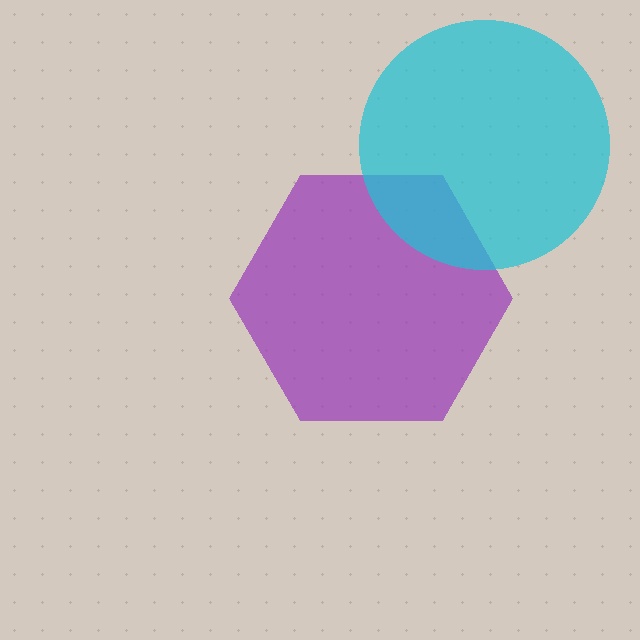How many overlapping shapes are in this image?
There are 2 overlapping shapes in the image.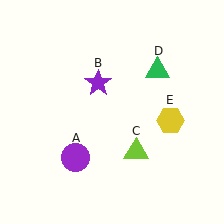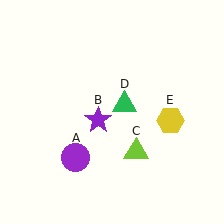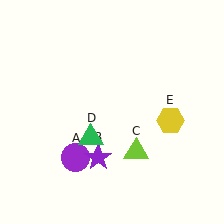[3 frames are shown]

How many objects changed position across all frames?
2 objects changed position: purple star (object B), green triangle (object D).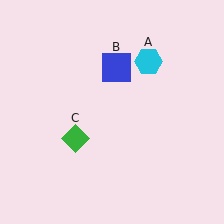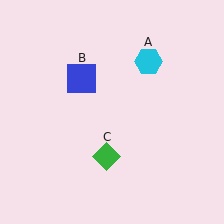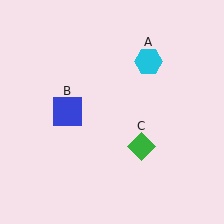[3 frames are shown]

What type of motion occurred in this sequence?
The blue square (object B), green diamond (object C) rotated counterclockwise around the center of the scene.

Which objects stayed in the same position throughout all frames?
Cyan hexagon (object A) remained stationary.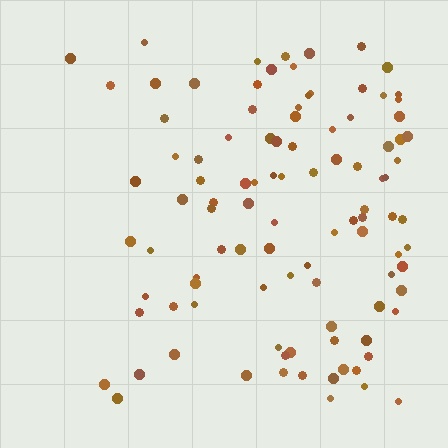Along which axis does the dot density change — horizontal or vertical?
Horizontal.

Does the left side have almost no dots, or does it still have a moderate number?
Still a moderate number, just noticeably fewer than the right.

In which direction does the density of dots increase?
From left to right, with the right side densest.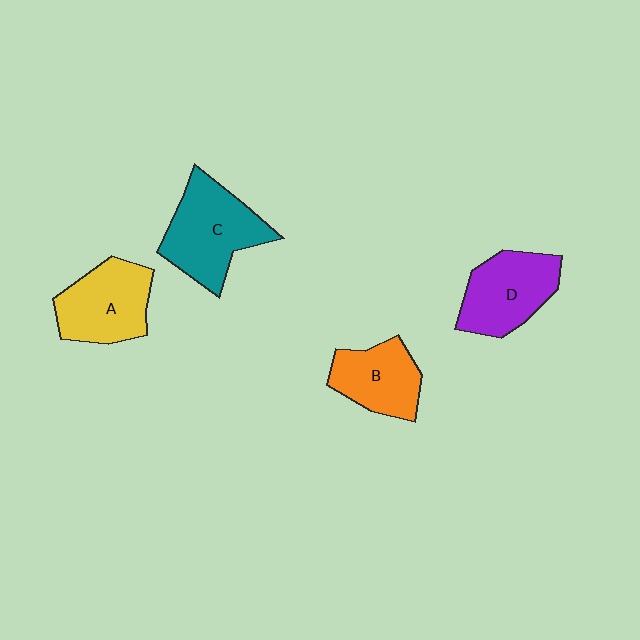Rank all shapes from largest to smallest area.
From largest to smallest: C (teal), A (yellow), D (purple), B (orange).